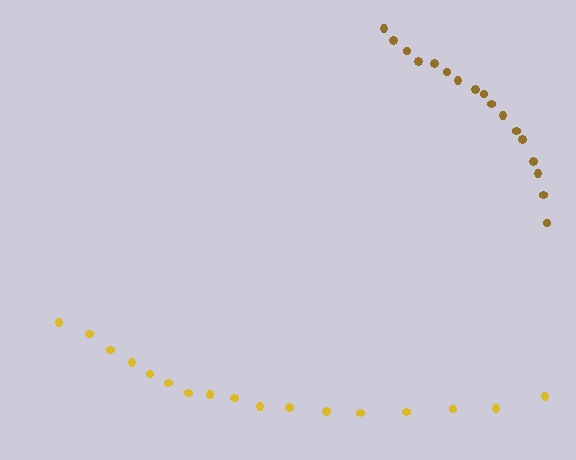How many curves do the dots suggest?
There are 2 distinct paths.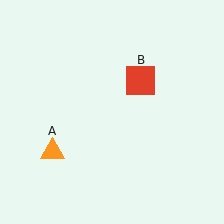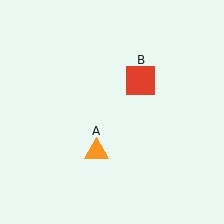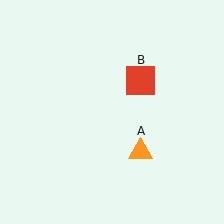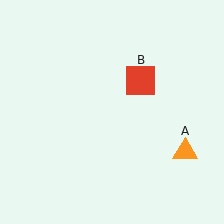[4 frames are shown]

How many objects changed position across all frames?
1 object changed position: orange triangle (object A).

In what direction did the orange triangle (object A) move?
The orange triangle (object A) moved right.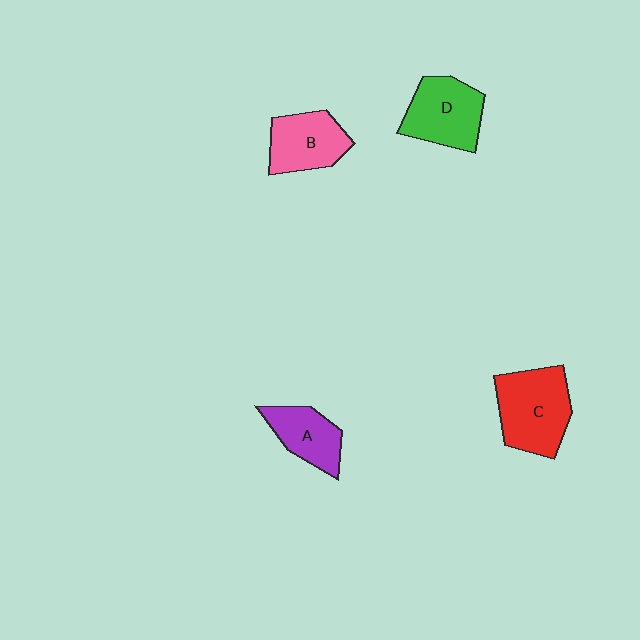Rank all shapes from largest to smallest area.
From largest to smallest: C (red), D (green), B (pink), A (purple).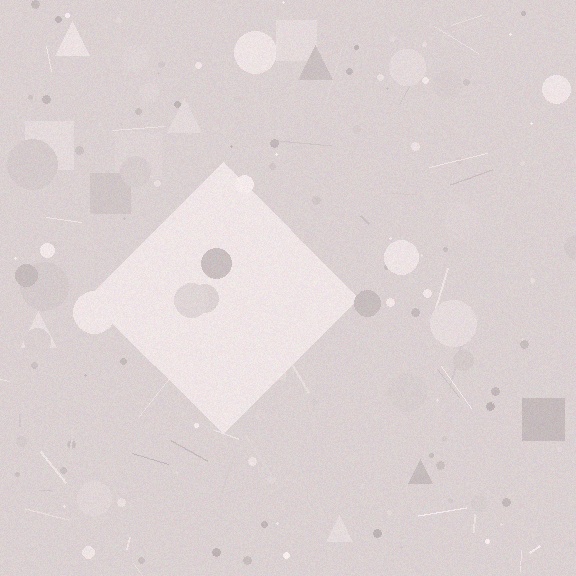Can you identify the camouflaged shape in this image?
The camouflaged shape is a diamond.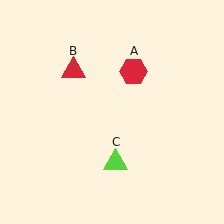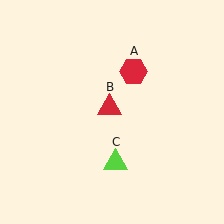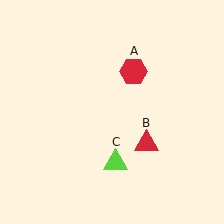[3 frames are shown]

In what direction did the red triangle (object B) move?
The red triangle (object B) moved down and to the right.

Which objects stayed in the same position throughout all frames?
Red hexagon (object A) and lime triangle (object C) remained stationary.